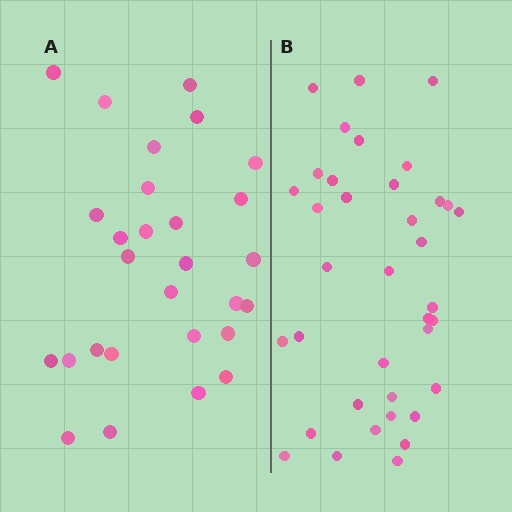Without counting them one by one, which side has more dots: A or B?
Region B (the right region) has more dots.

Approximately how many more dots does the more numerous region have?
Region B has roughly 8 or so more dots than region A.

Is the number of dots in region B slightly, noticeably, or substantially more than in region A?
Region B has noticeably more, but not dramatically so. The ratio is roughly 1.3 to 1.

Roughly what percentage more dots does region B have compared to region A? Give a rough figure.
About 30% more.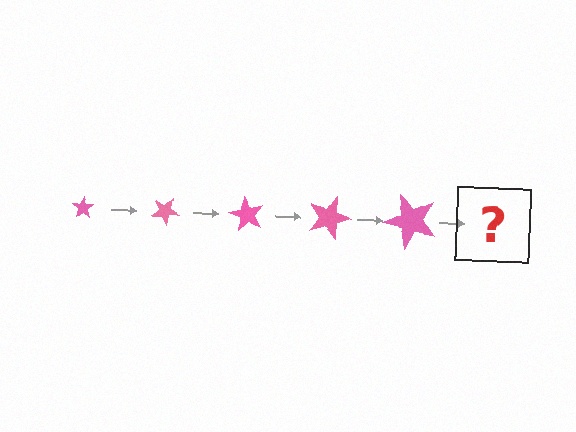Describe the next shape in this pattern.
It should be a star, larger than the previous one and rotated 150 degrees from the start.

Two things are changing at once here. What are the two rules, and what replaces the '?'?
The two rules are that the star grows larger each step and it rotates 30 degrees each step. The '?' should be a star, larger than the previous one and rotated 150 degrees from the start.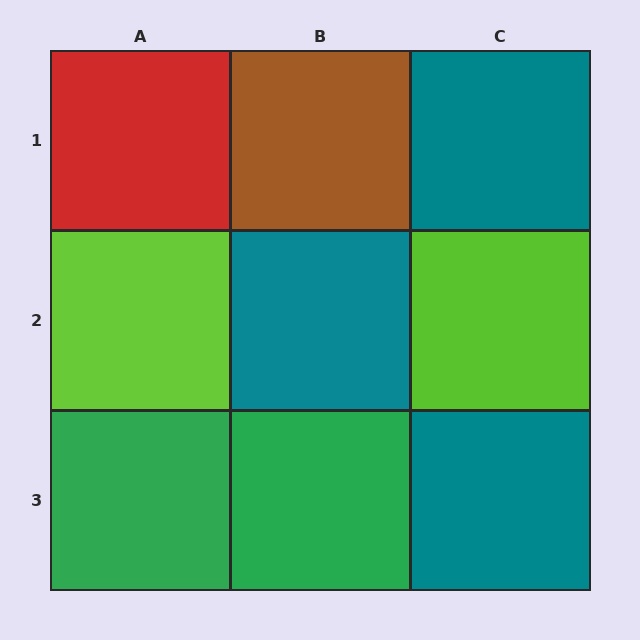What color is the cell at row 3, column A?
Green.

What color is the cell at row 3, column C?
Teal.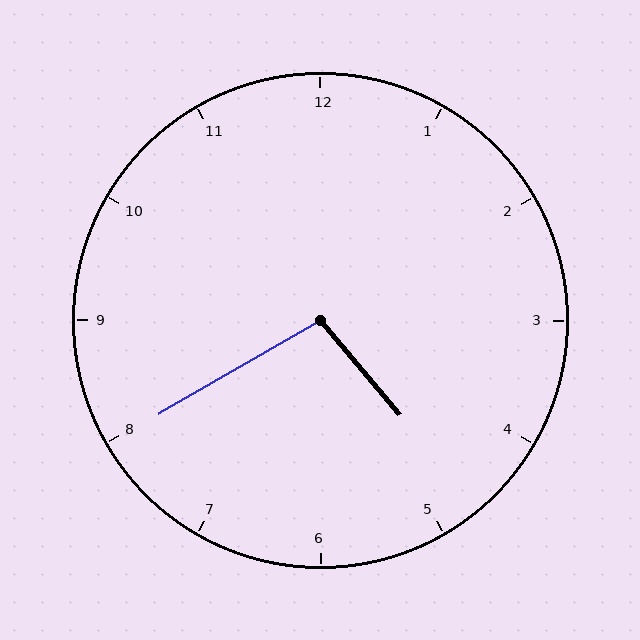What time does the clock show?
4:40.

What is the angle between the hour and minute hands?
Approximately 100 degrees.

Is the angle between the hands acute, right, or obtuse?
It is obtuse.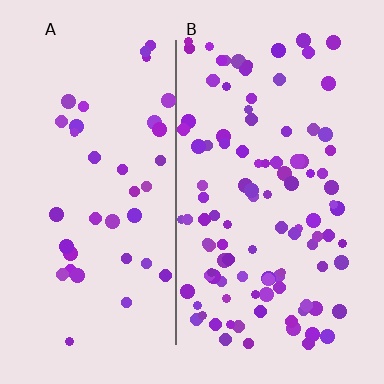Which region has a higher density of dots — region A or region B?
B (the right).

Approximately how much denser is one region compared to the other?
Approximately 2.8× — region B over region A.